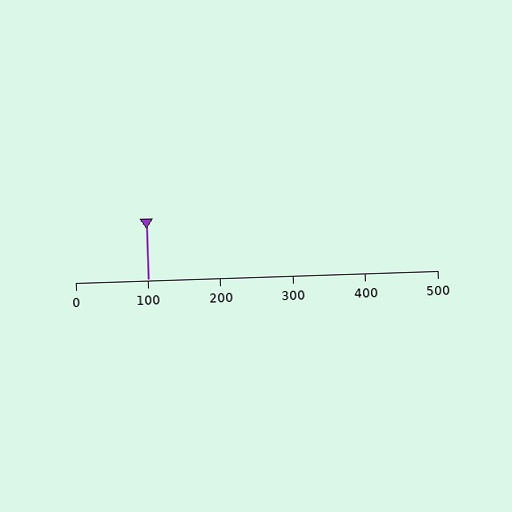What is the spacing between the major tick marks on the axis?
The major ticks are spaced 100 apart.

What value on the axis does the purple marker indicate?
The marker indicates approximately 100.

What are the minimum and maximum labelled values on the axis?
The axis runs from 0 to 500.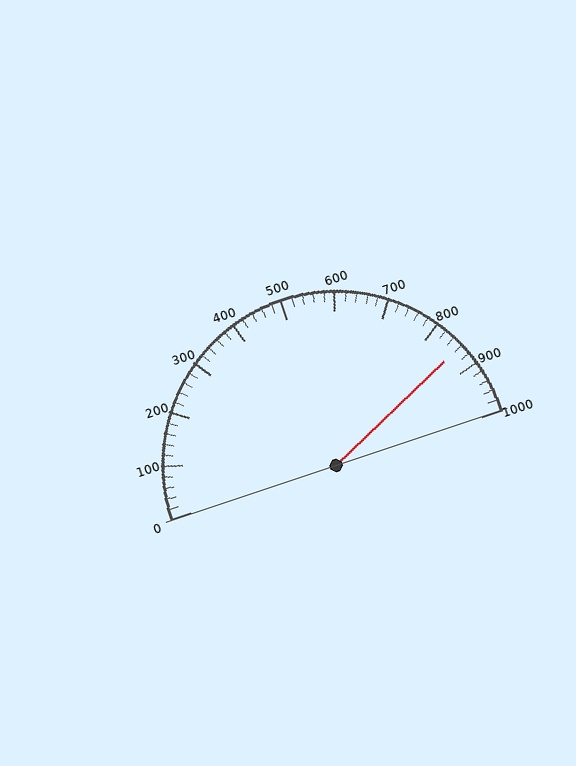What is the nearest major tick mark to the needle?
The nearest major tick mark is 900.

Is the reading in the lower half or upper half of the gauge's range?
The reading is in the upper half of the range (0 to 1000).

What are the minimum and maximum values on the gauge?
The gauge ranges from 0 to 1000.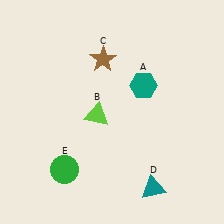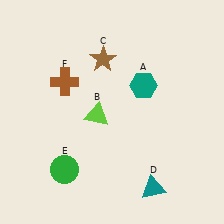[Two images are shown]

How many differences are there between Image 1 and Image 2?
There is 1 difference between the two images.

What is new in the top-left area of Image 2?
A brown cross (F) was added in the top-left area of Image 2.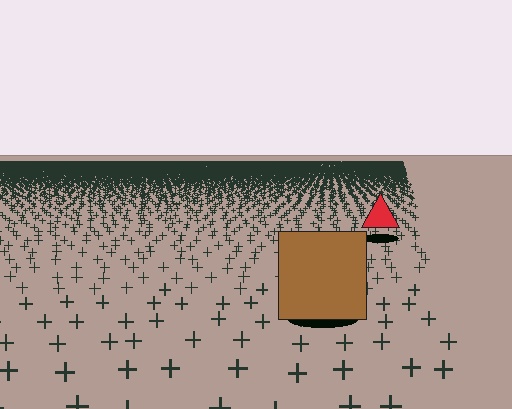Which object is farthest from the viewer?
The red triangle is farthest from the viewer. It appears smaller and the ground texture around it is denser.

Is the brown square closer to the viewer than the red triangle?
Yes. The brown square is closer — you can tell from the texture gradient: the ground texture is coarser near it.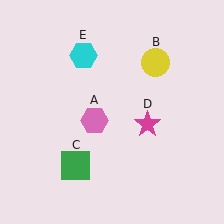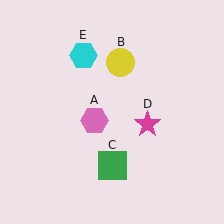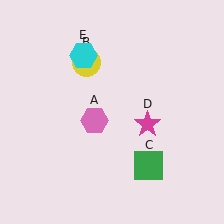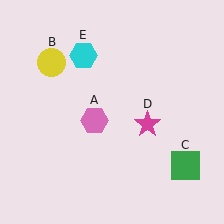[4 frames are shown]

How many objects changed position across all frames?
2 objects changed position: yellow circle (object B), green square (object C).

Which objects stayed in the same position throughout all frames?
Pink hexagon (object A) and magenta star (object D) and cyan hexagon (object E) remained stationary.